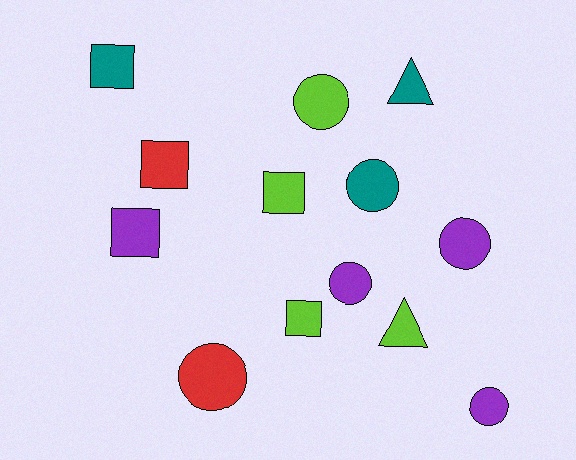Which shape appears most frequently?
Circle, with 6 objects.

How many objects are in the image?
There are 13 objects.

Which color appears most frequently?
Purple, with 4 objects.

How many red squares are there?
There is 1 red square.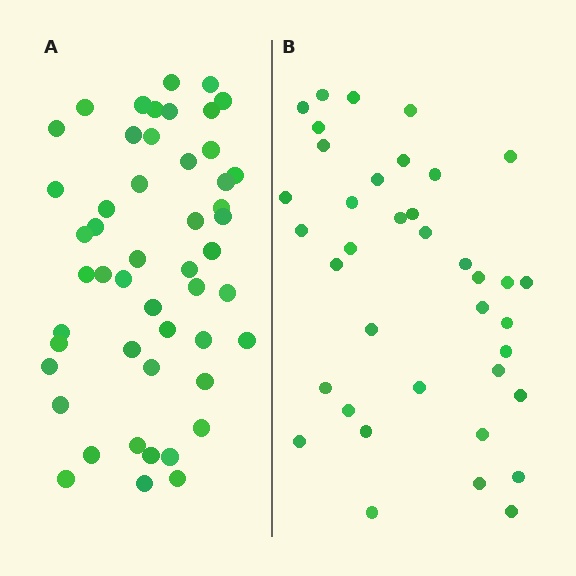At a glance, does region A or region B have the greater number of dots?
Region A (the left region) has more dots.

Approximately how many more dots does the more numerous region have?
Region A has roughly 12 or so more dots than region B.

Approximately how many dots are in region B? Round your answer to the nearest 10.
About 40 dots. (The exact count is 38, which rounds to 40.)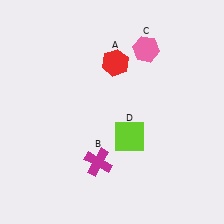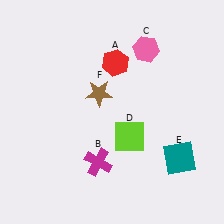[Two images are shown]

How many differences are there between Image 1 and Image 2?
There are 2 differences between the two images.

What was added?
A teal square (E), a brown star (F) were added in Image 2.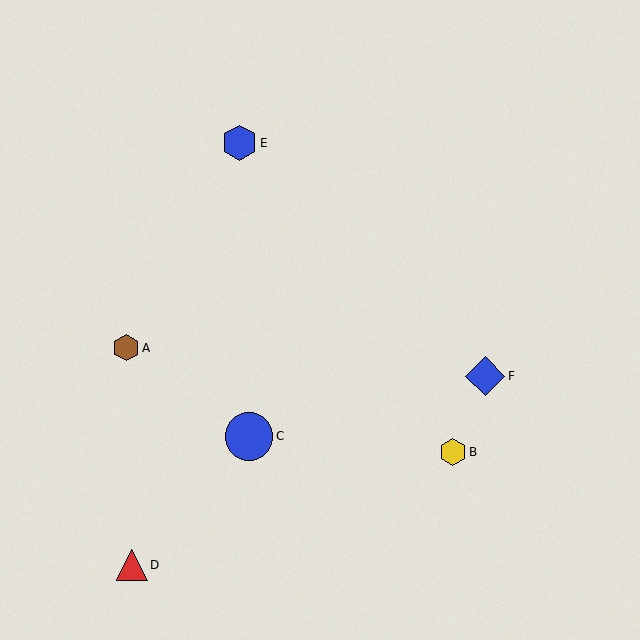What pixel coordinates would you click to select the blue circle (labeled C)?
Click at (249, 436) to select the blue circle C.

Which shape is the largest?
The blue circle (labeled C) is the largest.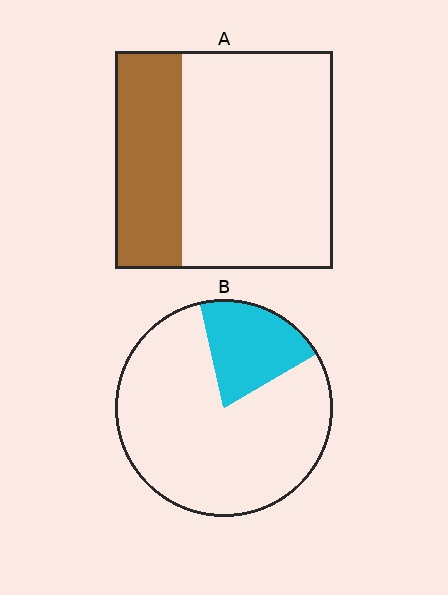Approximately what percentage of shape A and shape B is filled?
A is approximately 30% and B is approximately 20%.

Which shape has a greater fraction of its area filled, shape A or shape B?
Shape A.